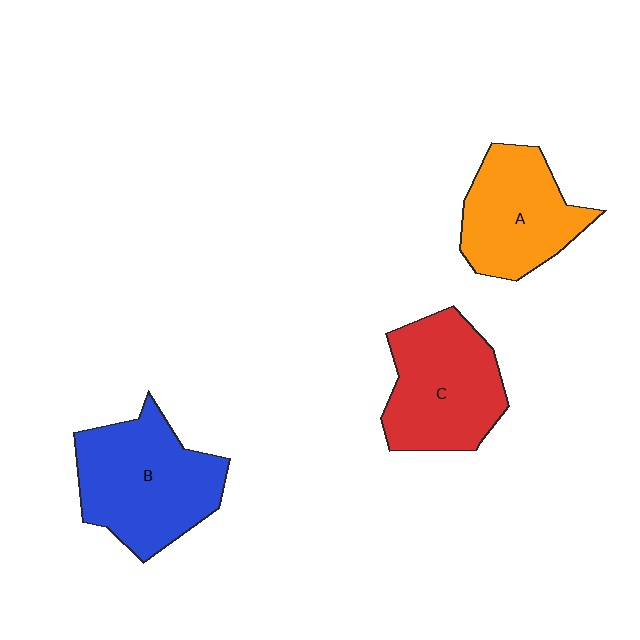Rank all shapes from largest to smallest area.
From largest to smallest: B (blue), C (red), A (orange).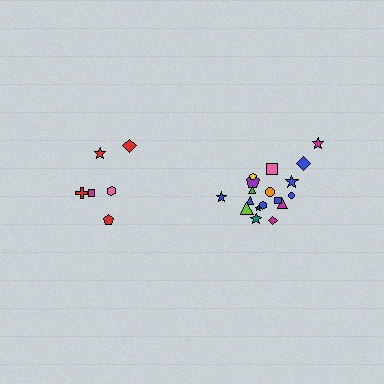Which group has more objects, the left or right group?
The right group.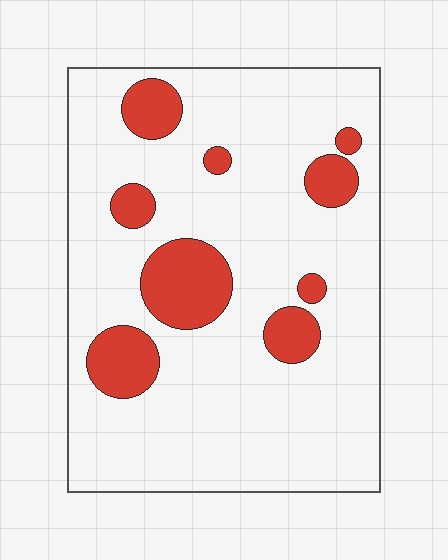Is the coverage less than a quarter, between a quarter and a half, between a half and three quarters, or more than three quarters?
Less than a quarter.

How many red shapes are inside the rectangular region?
9.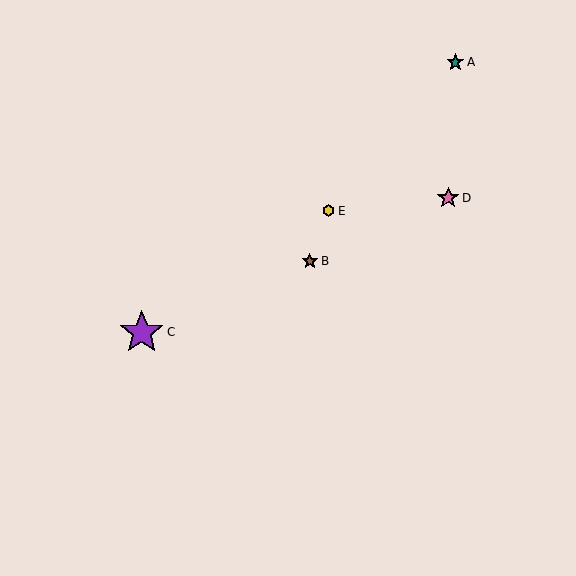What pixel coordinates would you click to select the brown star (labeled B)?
Click at (310, 261) to select the brown star B.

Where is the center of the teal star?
The center of the teal star is at (455, 62).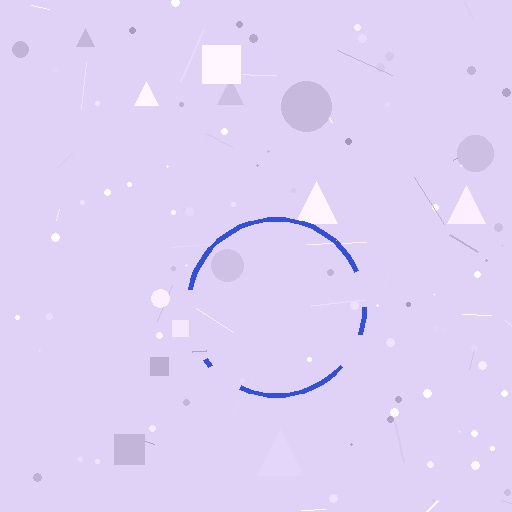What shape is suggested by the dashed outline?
The dashed outline suggests a circle.